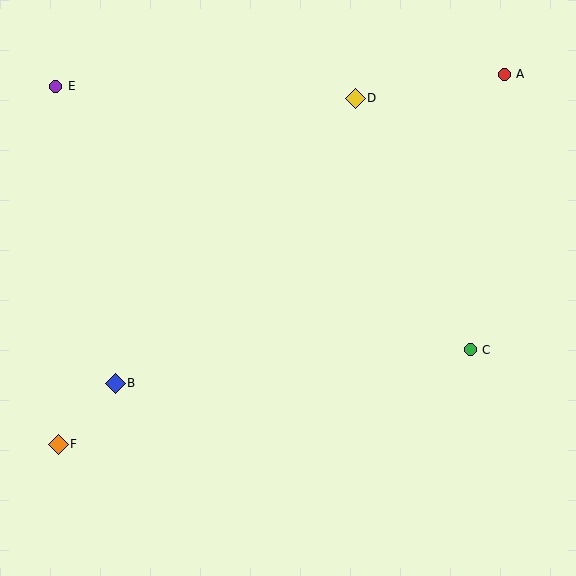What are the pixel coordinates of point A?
Point A is at (504, 74).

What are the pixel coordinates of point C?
Point C is at (470, 350).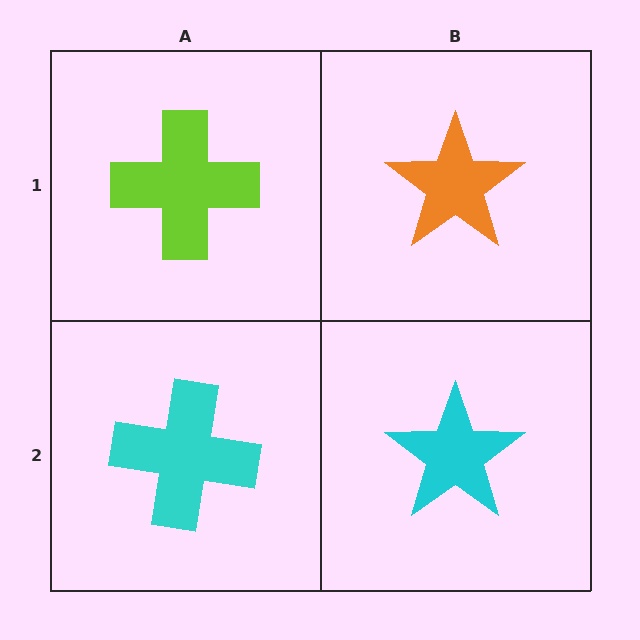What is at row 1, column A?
A lime cross.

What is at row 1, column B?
An orange star.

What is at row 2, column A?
A cyan cross.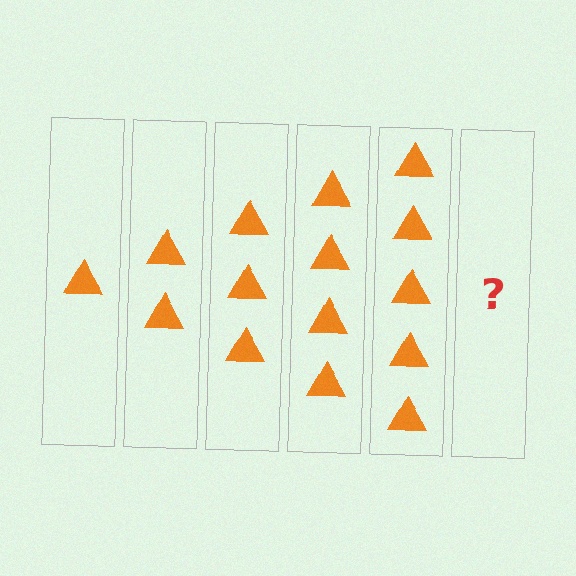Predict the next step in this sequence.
The next step is 6 triangles.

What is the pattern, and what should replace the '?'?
The pattern is that each step adds one more triangle. The '?' should be 6 triangles.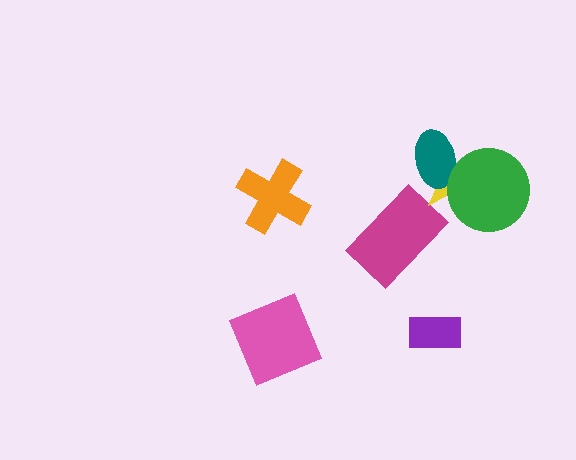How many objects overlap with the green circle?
2 objects overlap with the green circle.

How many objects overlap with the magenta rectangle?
0 objects overlap with the magenta rectangle.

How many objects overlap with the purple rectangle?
0 objects overlap with the purple rectangle.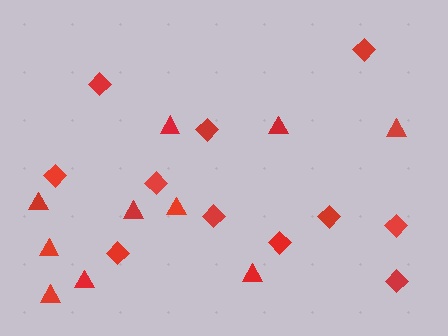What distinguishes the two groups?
There are 2 groups: one group of diamonds (11) and one group of triangles (10).